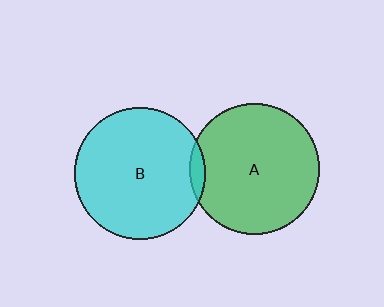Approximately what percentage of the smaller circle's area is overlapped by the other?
Approximately 5%.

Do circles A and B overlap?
Yes.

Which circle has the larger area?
Circle B (cyan).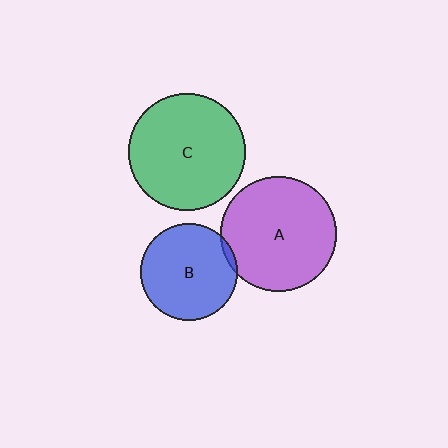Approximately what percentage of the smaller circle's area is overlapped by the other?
Approximately 5%.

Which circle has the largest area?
Circle C (green).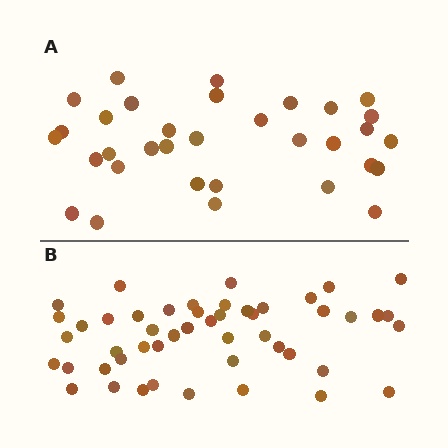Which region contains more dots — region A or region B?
Region B (the bottom region) has more dots.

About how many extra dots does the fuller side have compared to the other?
Region B has approximately 15 more dots than region A.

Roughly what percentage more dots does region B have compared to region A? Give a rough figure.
About 50% more.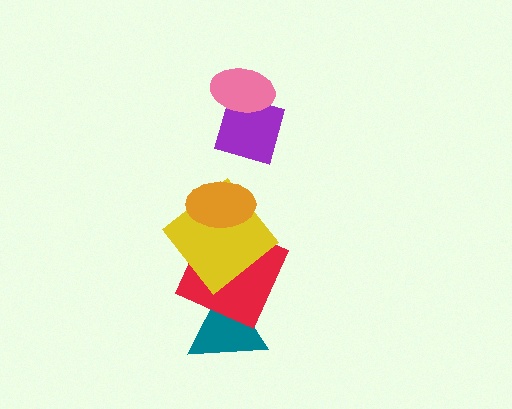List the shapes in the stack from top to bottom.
From top to bottom: the pink ellipse, the purple diamond, the orange ellipse, the yellow diamond, the red square, the teal triangle.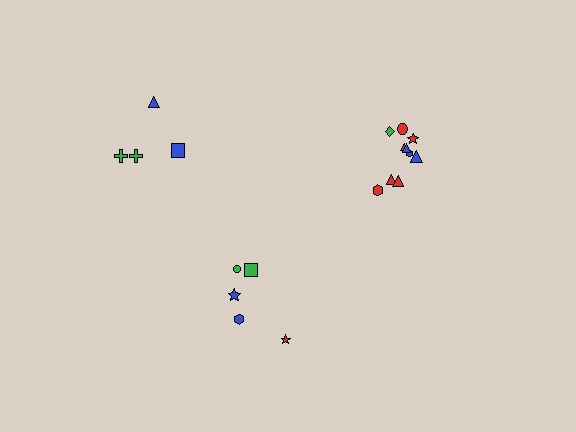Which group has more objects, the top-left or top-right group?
The top-right group.